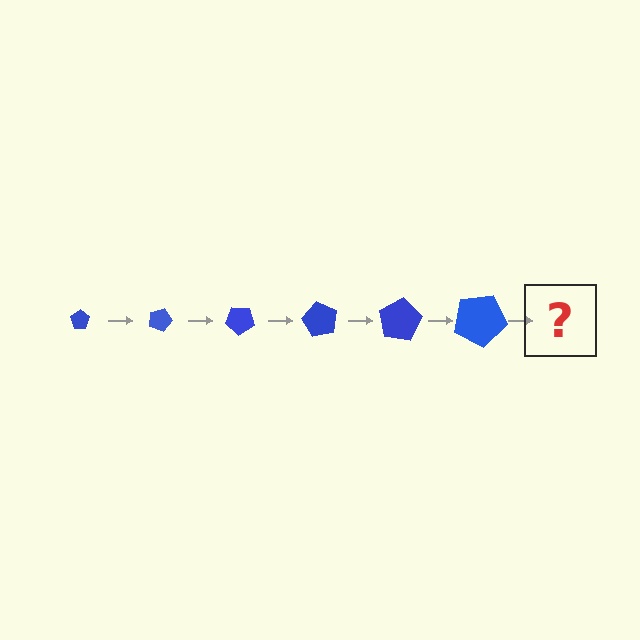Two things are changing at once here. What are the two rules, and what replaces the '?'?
The two rules are that the pentagon grows larger each step and it rotates 20 degrees each step. The '?' should be a pentagon, larger than the previous one and rotated 120 degrees from the start.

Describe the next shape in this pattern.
It should be a pentagon, larger than the previous one and rotated 120 degrees from the start.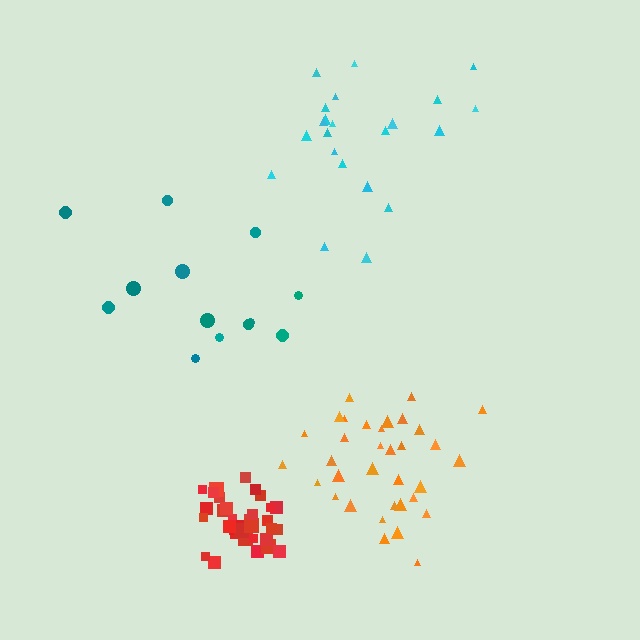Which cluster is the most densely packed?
Red.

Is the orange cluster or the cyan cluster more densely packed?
Orange.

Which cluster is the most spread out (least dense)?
Teal.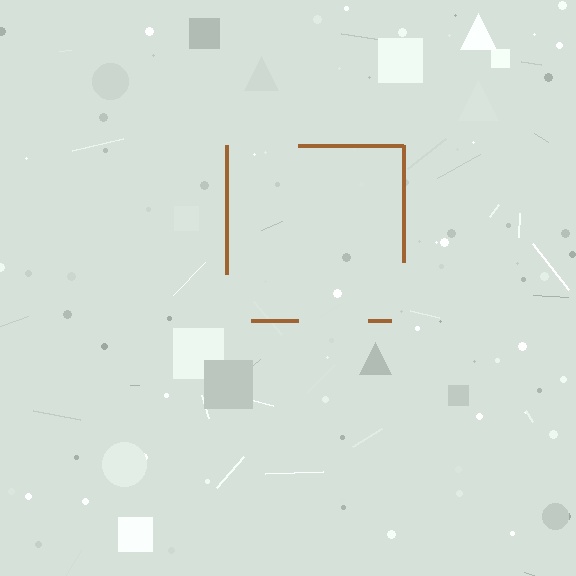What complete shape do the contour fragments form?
The contour fragments form a square.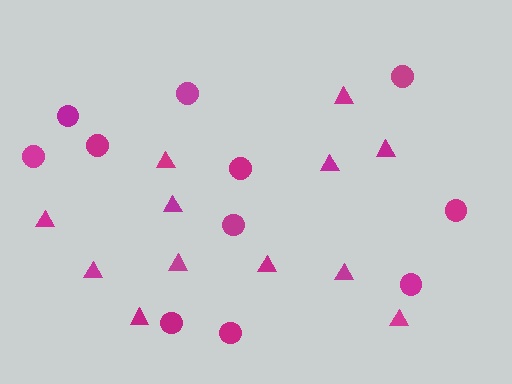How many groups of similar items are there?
There are 2 groups: one group of circles (11) and one group of triangles (12).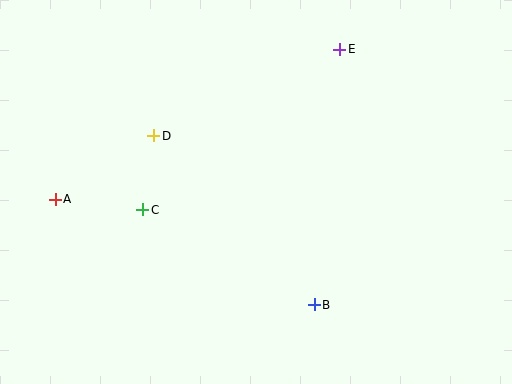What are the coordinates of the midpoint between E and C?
The midpoint between E and C is at (241, 129).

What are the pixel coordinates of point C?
Point C is at (143, 210).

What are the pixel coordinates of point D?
Point D is at (154, 136).